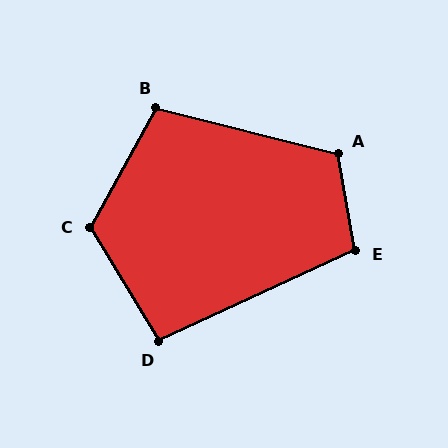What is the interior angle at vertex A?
Approximately 114 degrees (obtuse).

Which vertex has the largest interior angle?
C, at approximately 120 degrees.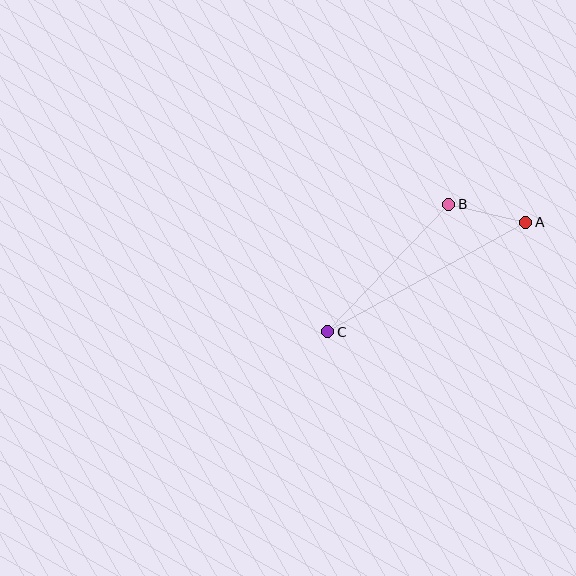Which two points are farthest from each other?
Points A and C are farthest from each other.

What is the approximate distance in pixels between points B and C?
The distance between B and C is approximately 176 pixels.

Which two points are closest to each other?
Points A and B are closest to each other.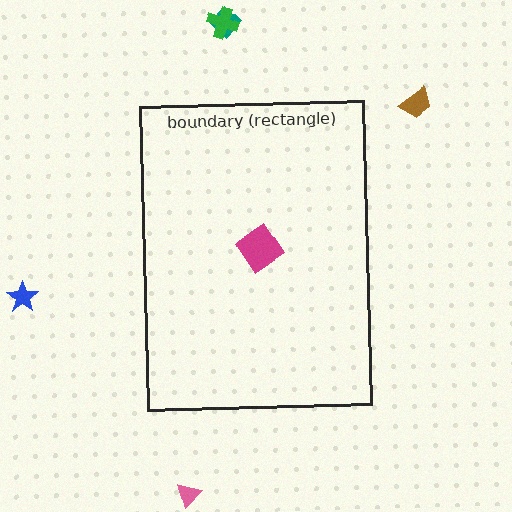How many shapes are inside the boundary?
1 inside, 5 outside.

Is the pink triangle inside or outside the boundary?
Outside.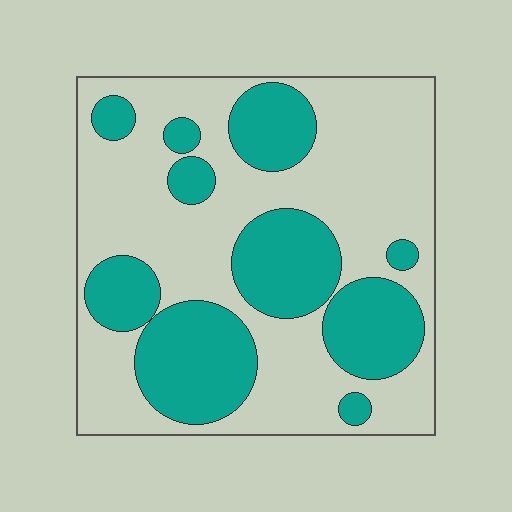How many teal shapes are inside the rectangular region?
10.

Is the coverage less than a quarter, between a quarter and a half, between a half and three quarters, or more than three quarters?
Between a quarter and a half.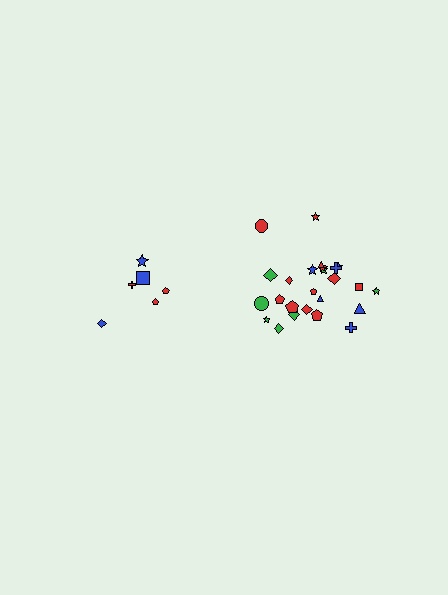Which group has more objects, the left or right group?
The right group.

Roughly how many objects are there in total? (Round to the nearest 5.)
Roughly 30 objects in total.